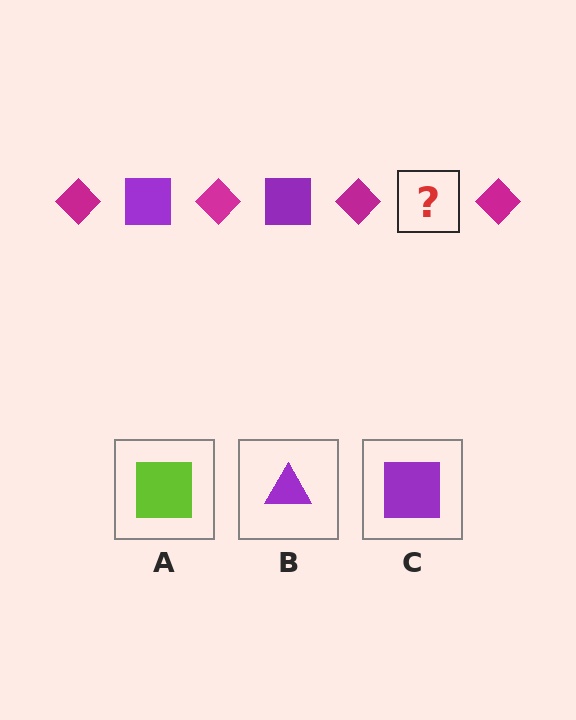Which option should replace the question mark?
Option C.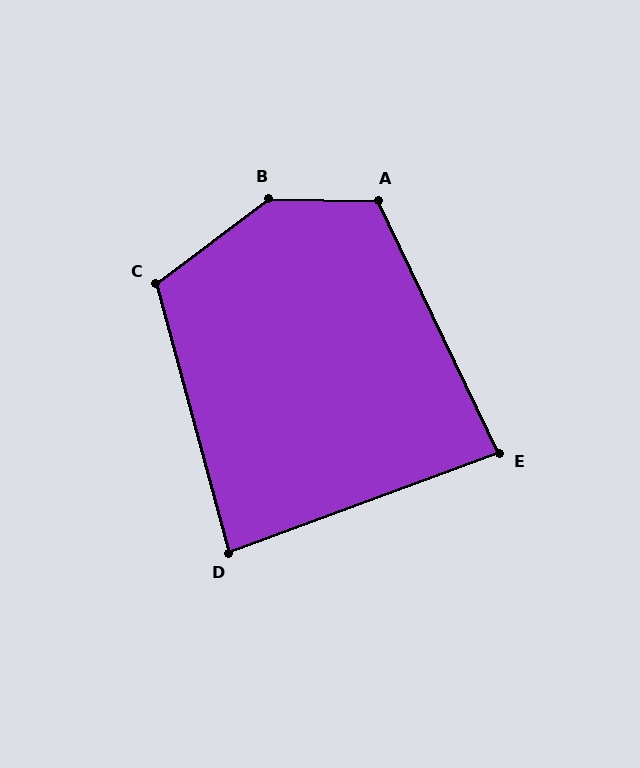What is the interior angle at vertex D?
Approximately 85 degrees (acute).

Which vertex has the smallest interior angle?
E, at approximately 85 degrees.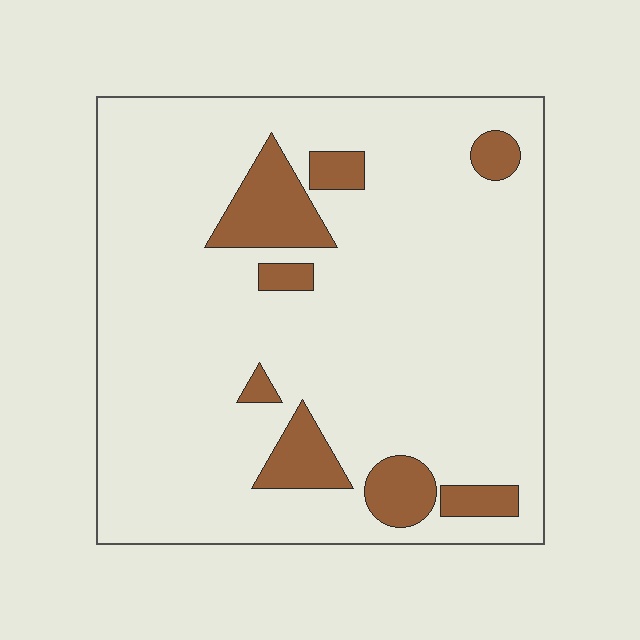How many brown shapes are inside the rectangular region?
8.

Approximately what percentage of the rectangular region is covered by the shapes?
Approximately 15%.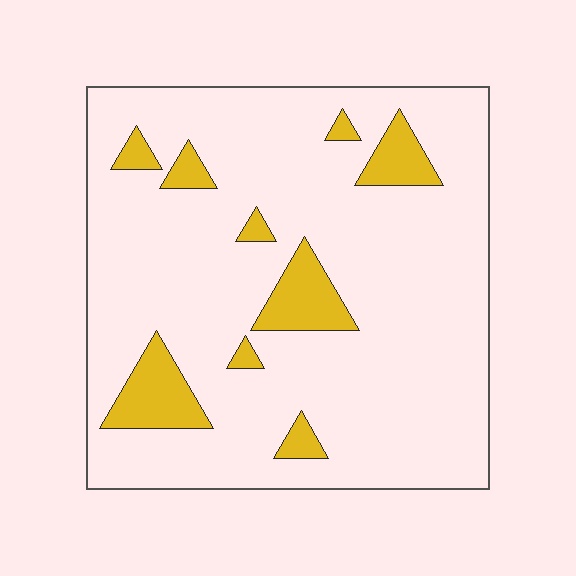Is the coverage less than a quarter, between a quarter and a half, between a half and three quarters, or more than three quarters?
Less than a quarter.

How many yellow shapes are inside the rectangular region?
9.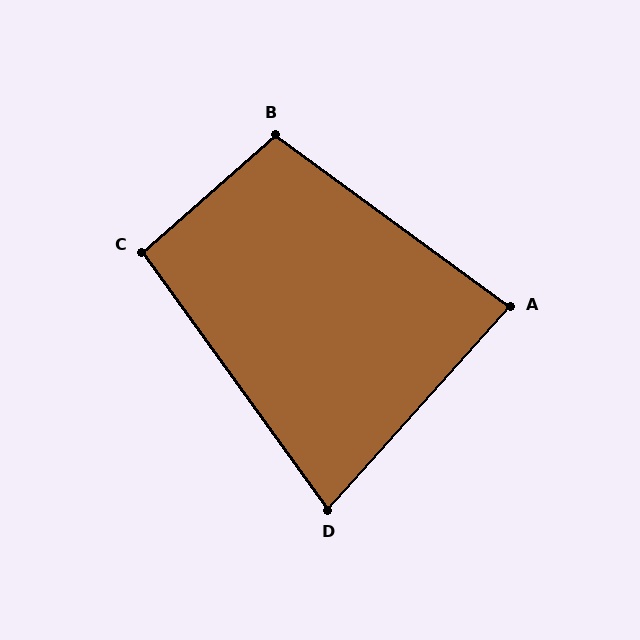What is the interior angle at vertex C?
Approximately 96 degrees (obtuse).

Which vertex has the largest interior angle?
B, at approximately 102 degrees.